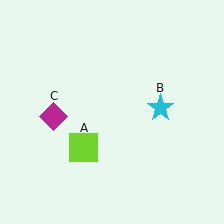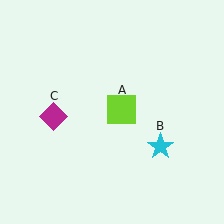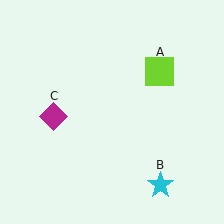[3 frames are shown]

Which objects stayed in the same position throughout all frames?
Magenta diamond (object C) remained stationary.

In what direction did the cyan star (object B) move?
The cyan star (object B) moved down.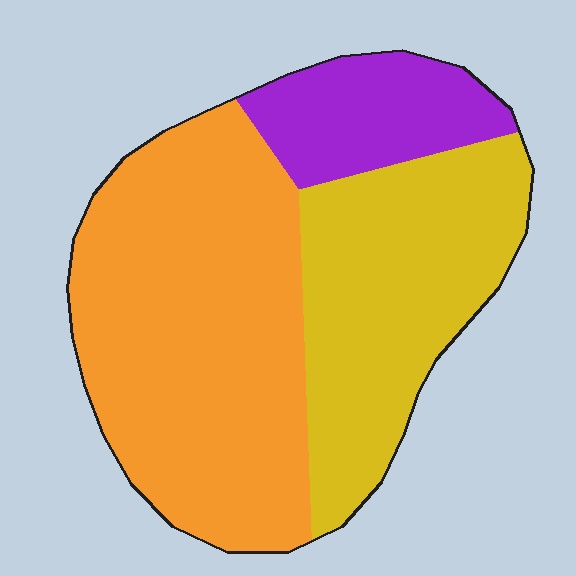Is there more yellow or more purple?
Yellow.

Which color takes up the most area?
Orange, at roughly 50%.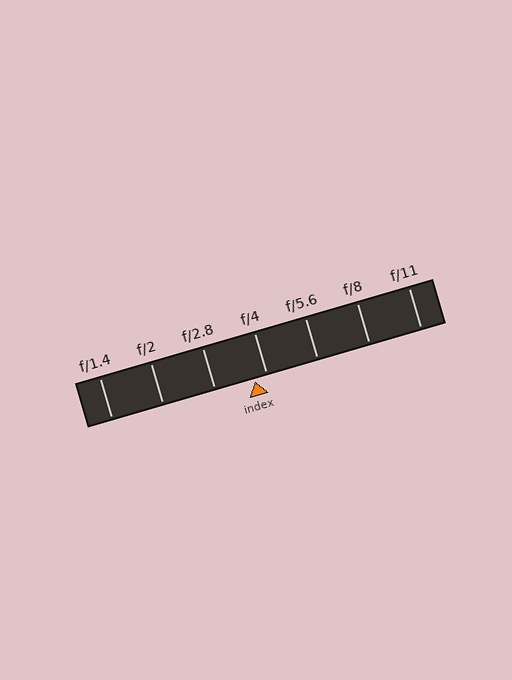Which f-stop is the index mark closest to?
The index mark is closest to f/4.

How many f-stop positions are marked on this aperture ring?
There are 7 f-stop positions marked.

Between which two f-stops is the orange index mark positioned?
The index mark is between f/2.8 and f/4.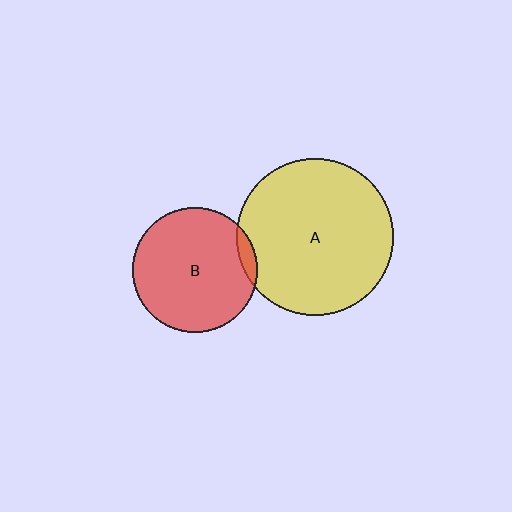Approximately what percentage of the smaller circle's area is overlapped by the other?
Approximately 5%.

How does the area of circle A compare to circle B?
Approximately 1.6 times.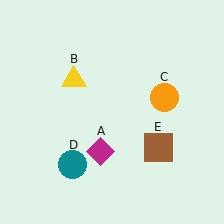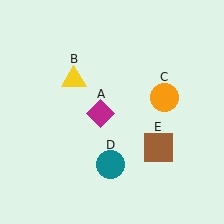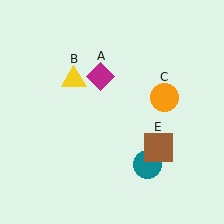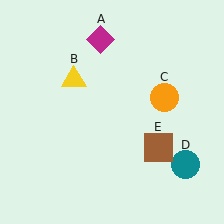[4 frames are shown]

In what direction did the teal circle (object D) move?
The teal circle (object D) moved right.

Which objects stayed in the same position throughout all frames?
Yellow triangle (object B) and orange circle (object C) and brown square (object E) remained stationary.